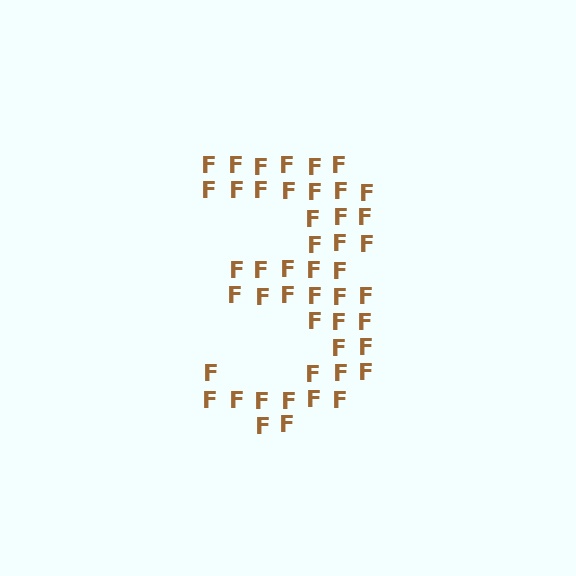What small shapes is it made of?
It is made of small letter F's.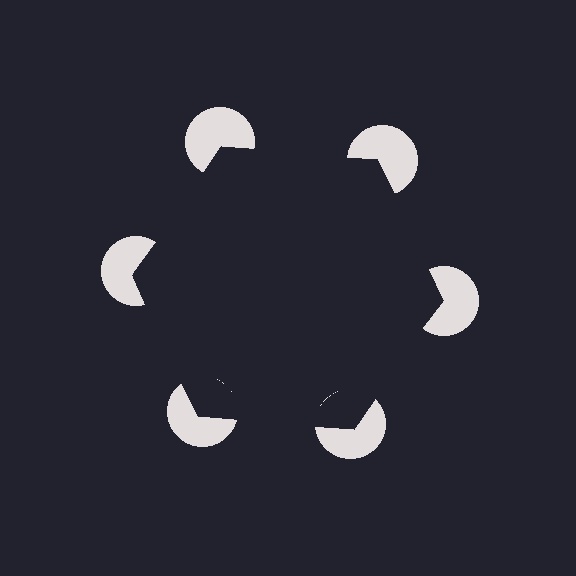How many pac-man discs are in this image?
There are 6 — one at each vertex of the illusory hexagon.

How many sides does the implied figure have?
6 sides.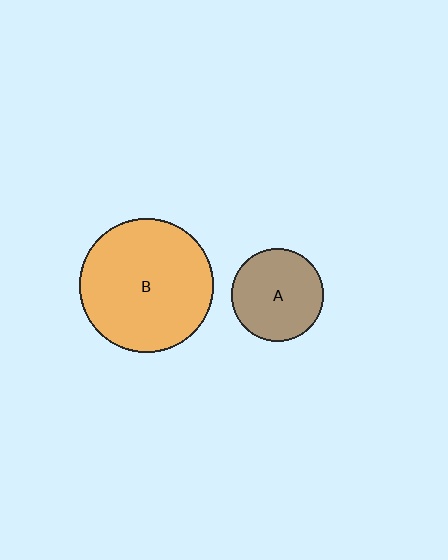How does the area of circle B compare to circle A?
Approximately 2.1 times.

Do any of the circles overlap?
No, none of the circles overlap.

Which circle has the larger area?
Circle B (orange).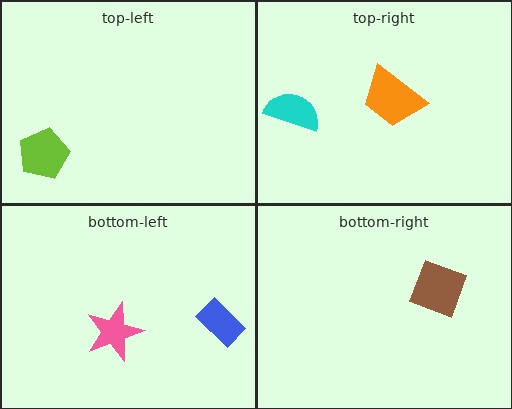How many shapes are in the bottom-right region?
1.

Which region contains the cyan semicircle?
The top-right region.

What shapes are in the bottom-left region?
The pink star, the blue rectangle.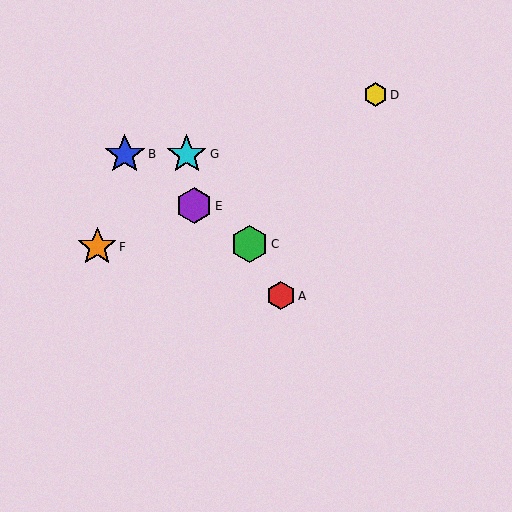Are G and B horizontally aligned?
Yes, both are at y≈154.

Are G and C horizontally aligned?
No, G is at y≈154 and C is at y≈244.